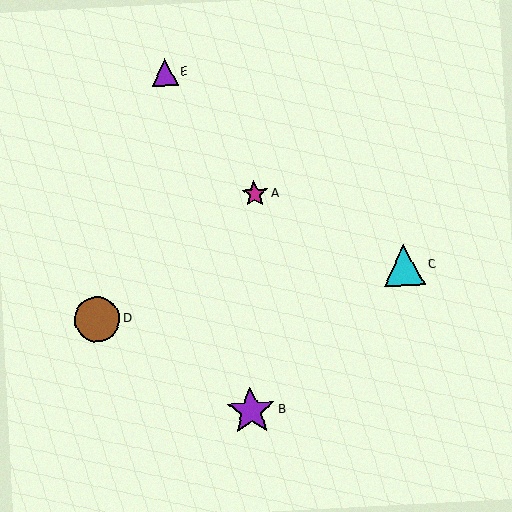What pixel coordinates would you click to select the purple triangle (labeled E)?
Click at (165, 73) to select the purple triangle E.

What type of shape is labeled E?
Shape E is a purple triangle.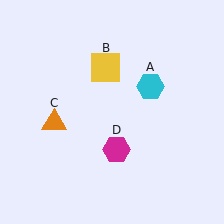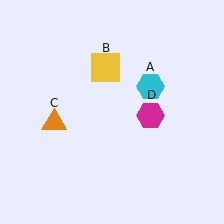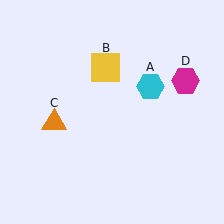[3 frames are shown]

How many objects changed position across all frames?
1 object changed position: magenta hexagon (object D).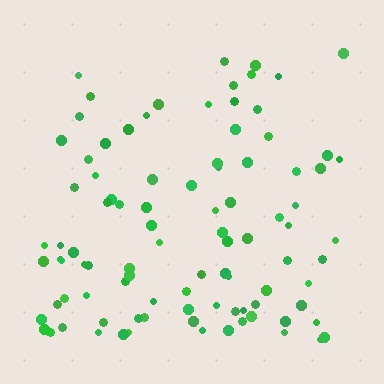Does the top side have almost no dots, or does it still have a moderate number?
Still a moderate number, just noticeably fewer than the bottom.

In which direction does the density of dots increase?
From top to bottom, with the bottom side densest.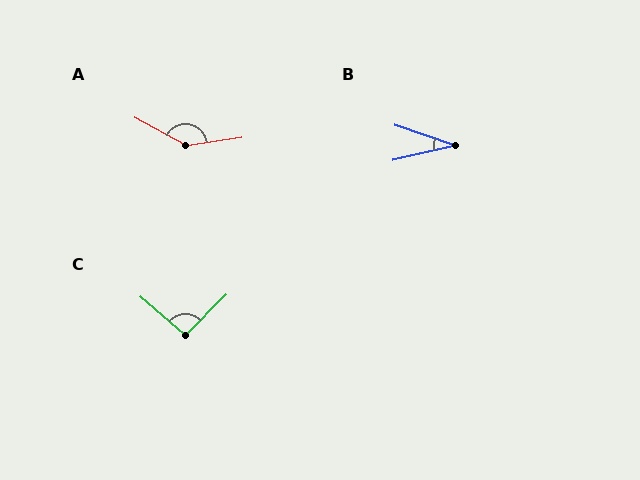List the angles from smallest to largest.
B (32°), C (95°), A (143°).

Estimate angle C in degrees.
Approximately 95 degrees.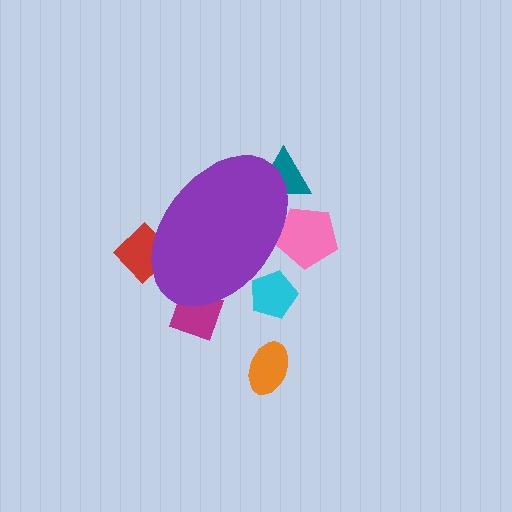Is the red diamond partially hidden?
Yes, the red diamond is partially hidden behind the purple ellipse.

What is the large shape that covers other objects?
A purple ellipse.